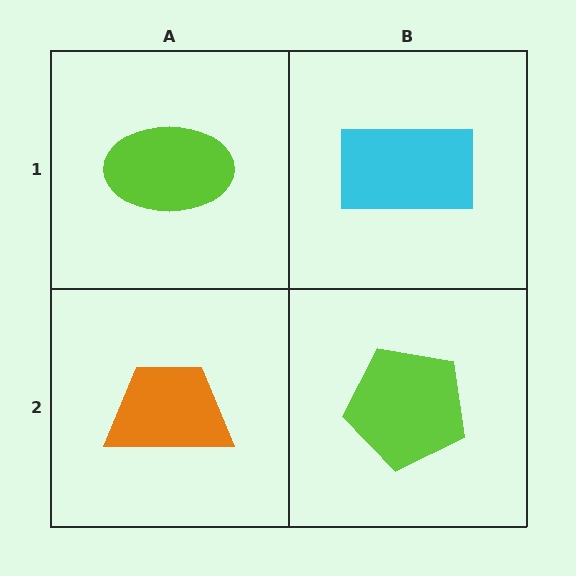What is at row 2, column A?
An orange trapezoid.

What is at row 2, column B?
A lime pentagon.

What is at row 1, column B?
A cyan rectangle.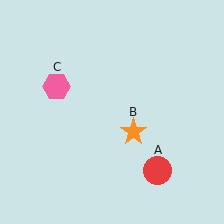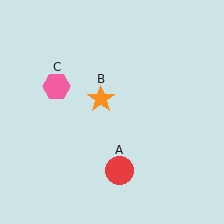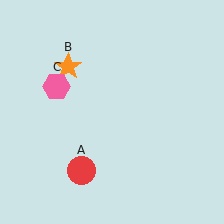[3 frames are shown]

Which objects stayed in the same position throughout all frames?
Pink hexagon (object C) remained stationary.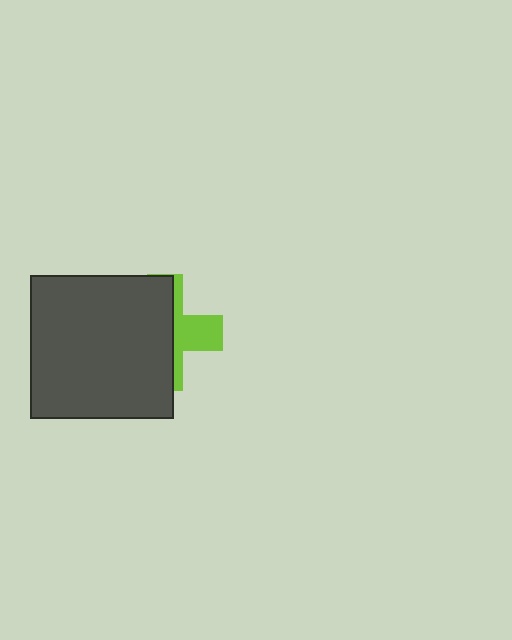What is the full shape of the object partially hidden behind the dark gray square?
The partially hidden object is a lime cross.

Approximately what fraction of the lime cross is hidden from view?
Roughly 63% of the lime cross is hidden behind the dark gray square.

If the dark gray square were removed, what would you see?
You would see the complete lime cross.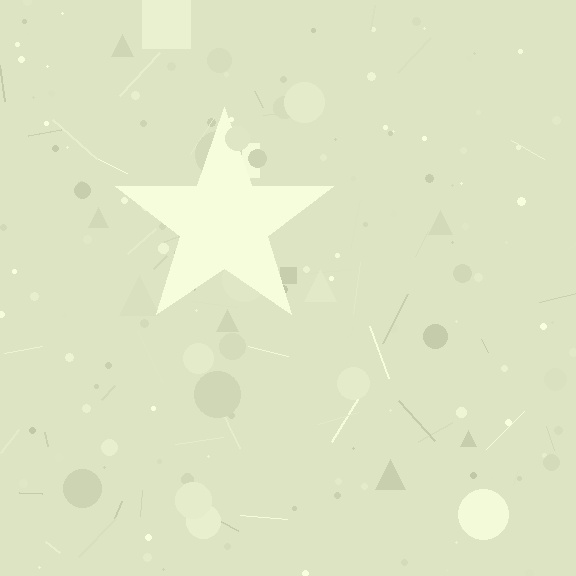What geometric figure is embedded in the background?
A star is embedded in the background.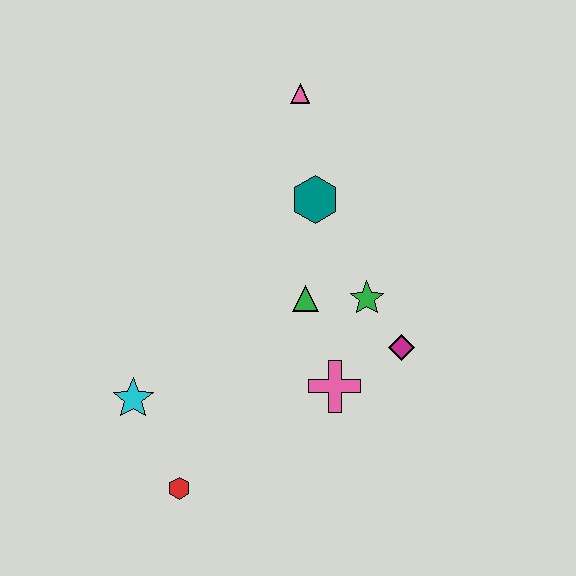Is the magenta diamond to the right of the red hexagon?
Yes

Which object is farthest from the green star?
The red hexagon is farthest from the green star.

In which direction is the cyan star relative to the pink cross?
The cyan star is to the left of the pink cross.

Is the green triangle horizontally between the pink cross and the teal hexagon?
No